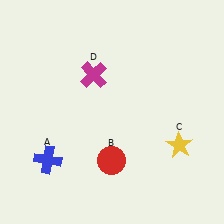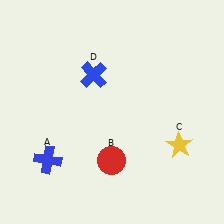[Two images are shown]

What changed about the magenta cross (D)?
In Image 1, D is magenta. In Image 2, it changed to blue.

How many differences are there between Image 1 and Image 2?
There is 1 difference between the two images.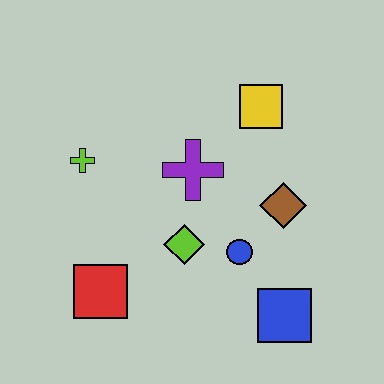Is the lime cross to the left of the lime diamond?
Yes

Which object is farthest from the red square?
The yellow square is farthest from the red square.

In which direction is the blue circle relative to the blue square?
The blue circle is above the blue square.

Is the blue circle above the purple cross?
No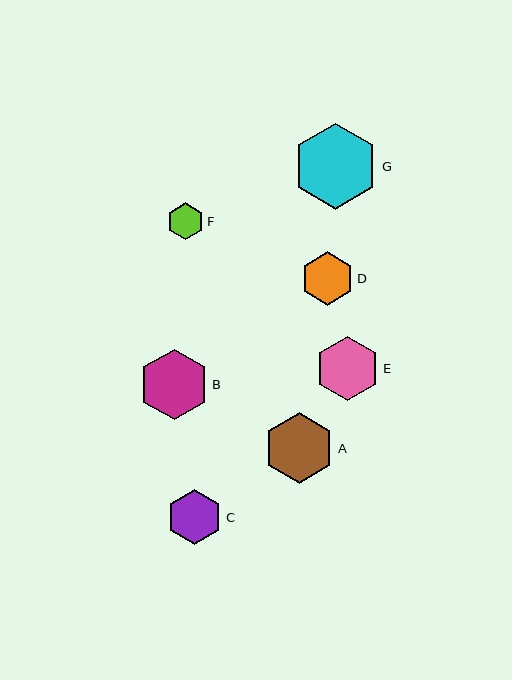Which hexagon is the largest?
Hexagon G is the largest with a size of approximately 86 pixels.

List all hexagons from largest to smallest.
From largest to smallest: G, A, B, E, C, D, F.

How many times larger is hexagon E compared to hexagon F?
Hexagon E is approximately 1.7 times the size of hexagon F.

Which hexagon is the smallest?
Hexagon F is the smallest with a size of approximately 37 pixels.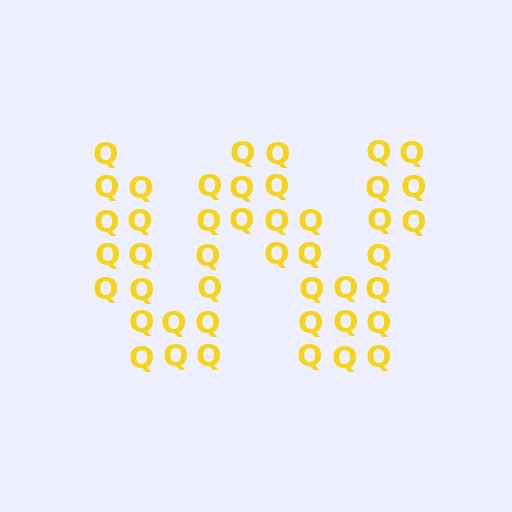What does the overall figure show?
The overall figure shows the letter W.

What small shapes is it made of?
It is made of small letter Q's.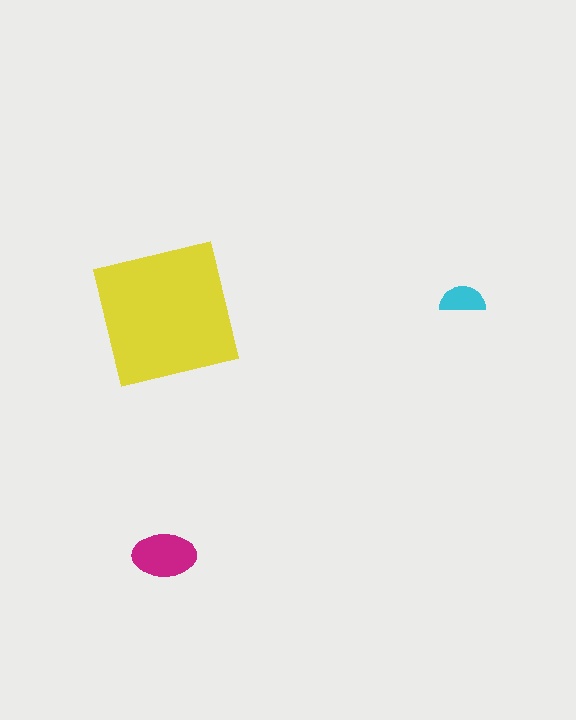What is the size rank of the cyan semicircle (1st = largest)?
3rd.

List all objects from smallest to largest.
The cyan semicircle, the magenta ellipse, the yellow square.